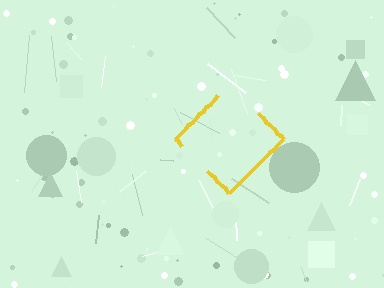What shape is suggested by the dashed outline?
The dashed outline suggests a diamond.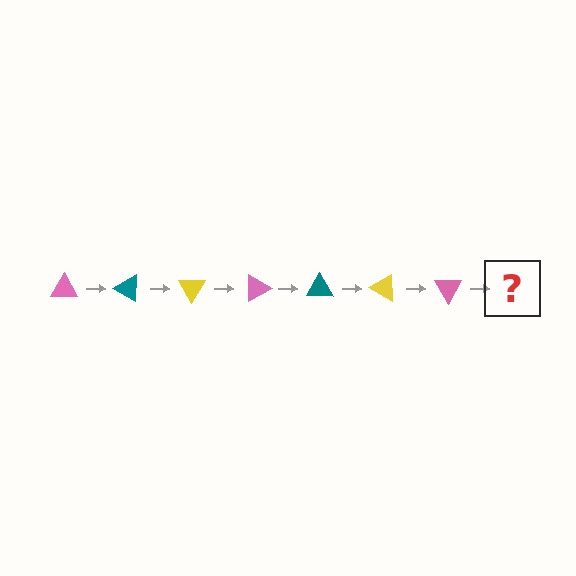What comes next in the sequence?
The next element should be a teal triangle, rotated 210 degrees from the start.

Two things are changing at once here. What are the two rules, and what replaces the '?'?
The two rules are that it rotates 30 degrees each step and the color cycles through pink, teal, and yellow. The '?' should be a teal triangle, rotated 210 degrees from the start.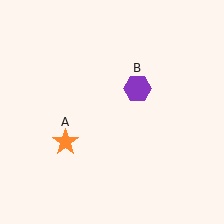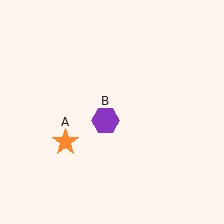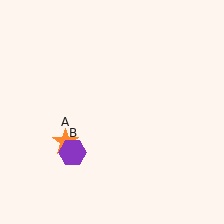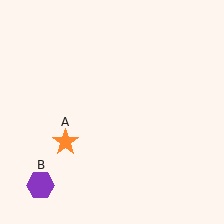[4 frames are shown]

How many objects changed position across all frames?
1 object changed position: purple hexagon (object B).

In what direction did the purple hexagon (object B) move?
The purple hexagon (object B) moved down and to the left.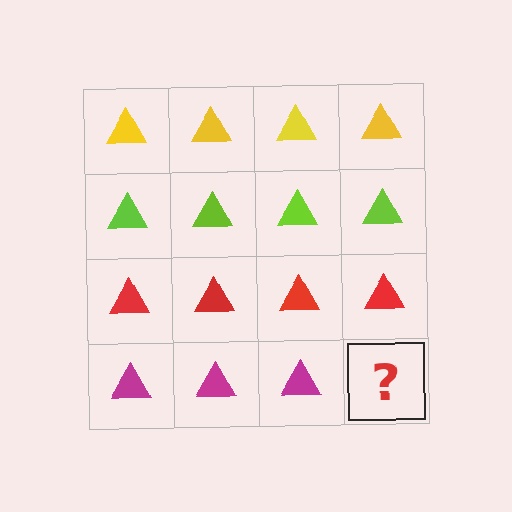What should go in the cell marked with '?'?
The missing cell should contain a magenta triangle.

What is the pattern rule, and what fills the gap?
The rule is that each row has a consistent color. The gap should be filled with a magenta triangle.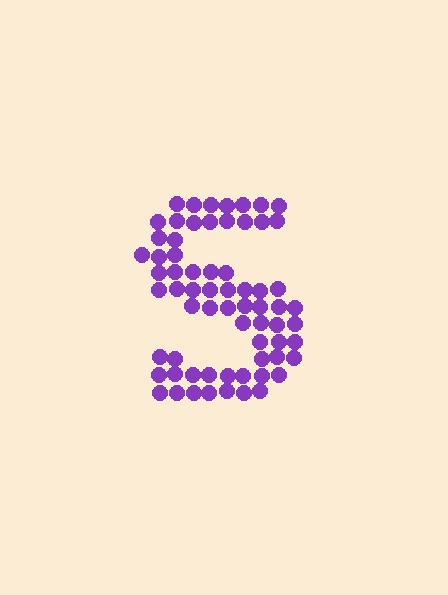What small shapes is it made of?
It is made of small circles.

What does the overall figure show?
The overall figure shows the letter S.